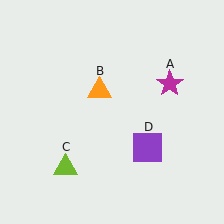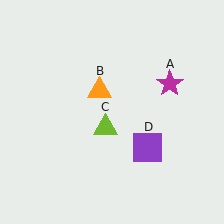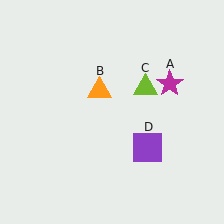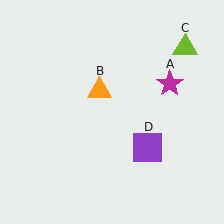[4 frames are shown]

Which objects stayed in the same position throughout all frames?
Magenta star (object A) and orange triangle (object B) and purple square (object D) remained stationary.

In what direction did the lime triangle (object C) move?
The lime triangle (object C) moved up and to the right.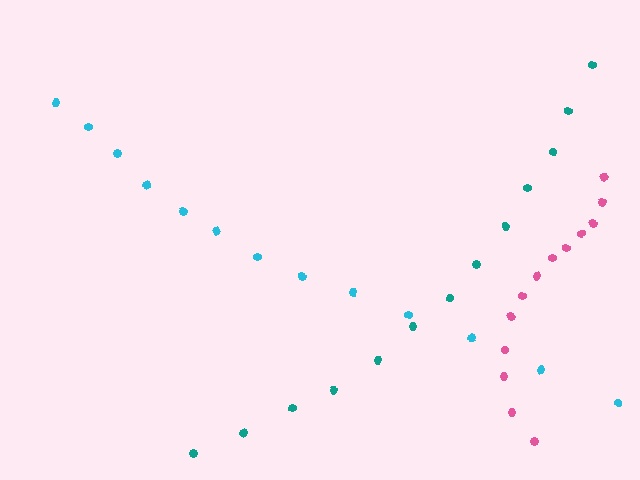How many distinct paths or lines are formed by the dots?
There are 3 distinct paths.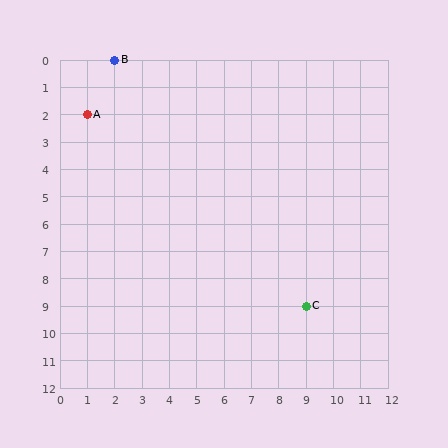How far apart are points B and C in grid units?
Points B and C are 7 columns and 9 rows apart (about 11.4 grid units diagonally).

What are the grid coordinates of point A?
Point A is at grid coordinates (1, 2).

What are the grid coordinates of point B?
Point B is at grid coordinates (2, 0).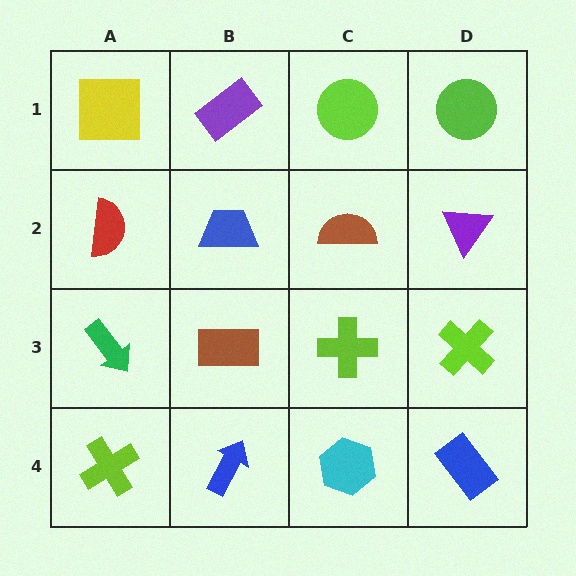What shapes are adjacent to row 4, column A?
A green arrow (row 3, column A), a blue arrow (row 4, column B).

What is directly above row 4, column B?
A brown rectangle.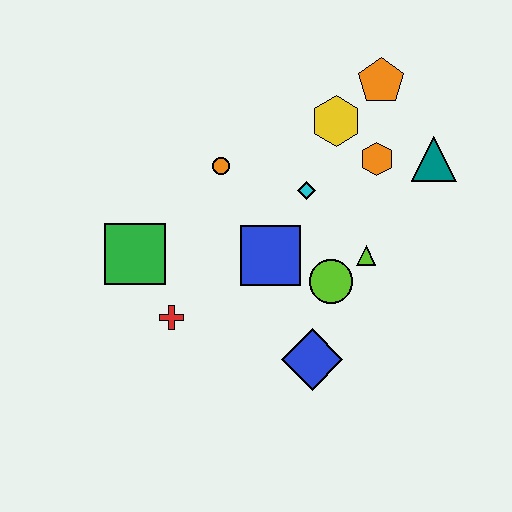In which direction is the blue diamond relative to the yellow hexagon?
The blue diamond is below the yellow hexagon.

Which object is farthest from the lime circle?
The orange pentagon is farthest from the lime circle.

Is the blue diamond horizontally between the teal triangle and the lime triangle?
No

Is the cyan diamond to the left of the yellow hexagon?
Yes